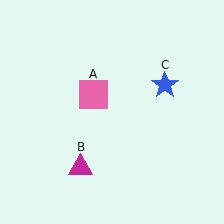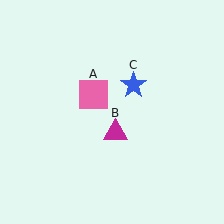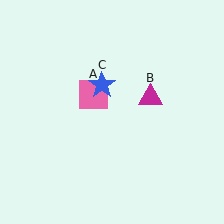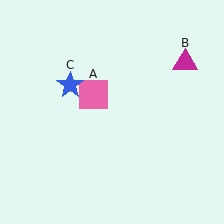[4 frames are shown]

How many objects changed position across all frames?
2 objects changed position: magenta triangle (object B), blue star (object C).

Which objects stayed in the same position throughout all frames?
Pink square (object A) remained stationary.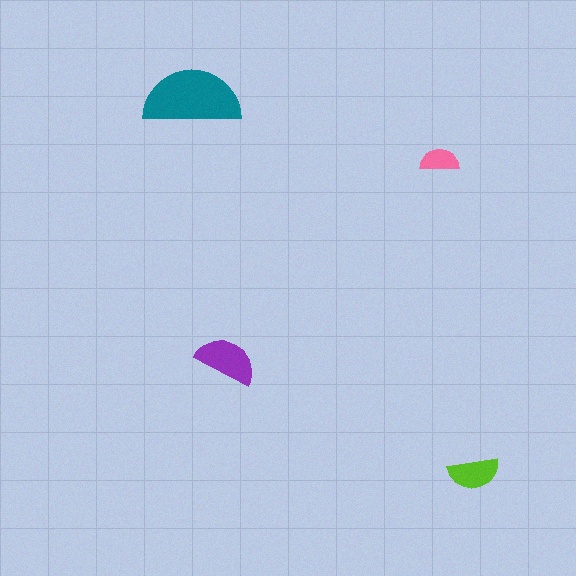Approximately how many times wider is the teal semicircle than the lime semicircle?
About 2 times wider.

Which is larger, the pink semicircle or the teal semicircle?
The teal one.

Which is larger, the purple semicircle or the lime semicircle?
The purple one.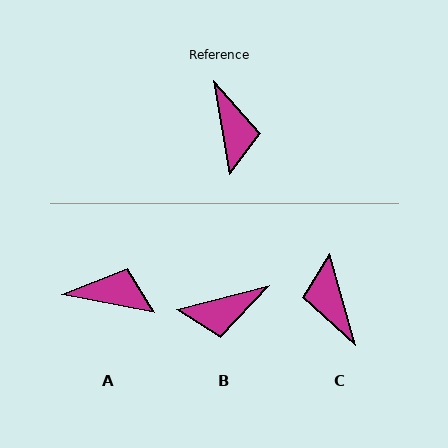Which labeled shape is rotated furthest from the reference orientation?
C, about 174 degrees away.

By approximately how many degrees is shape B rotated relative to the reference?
Approximately 85 degrees clockwise.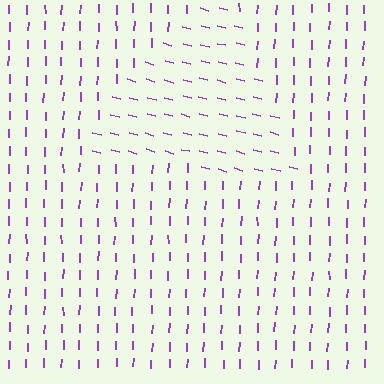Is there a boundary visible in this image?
Yes, there is a texture boundary formed by a change in line orientation.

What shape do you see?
I see a triangle.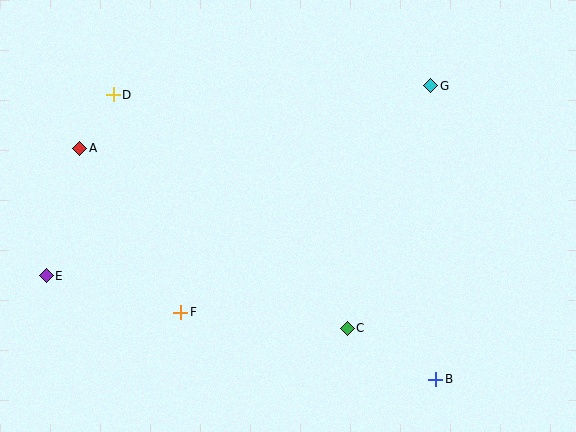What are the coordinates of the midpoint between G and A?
The midpoint between G and A is at (255, 117).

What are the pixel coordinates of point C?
Point C is at (347, 328).